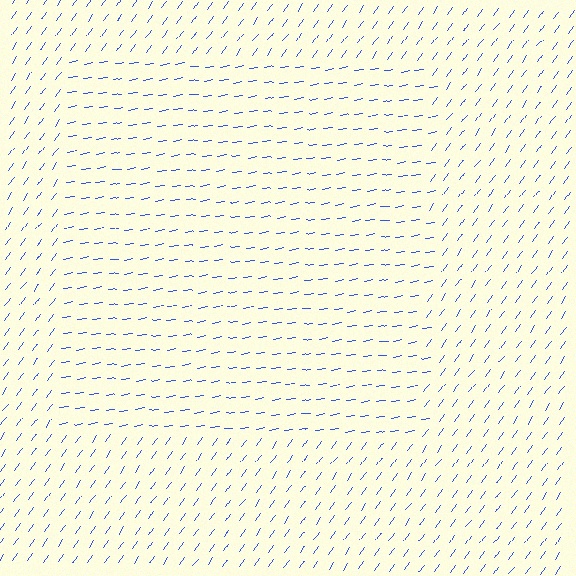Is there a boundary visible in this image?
Yes, there is a texture boundary formed by a change in line orientation.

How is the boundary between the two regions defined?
The boundary is defined purely by a change in line orientation (approximately 45 degrees difference). All lines are the same color and thickness.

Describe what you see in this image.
The image is filled with small blue line segments. A rectangle region in the image has lines oriented differently from the surrounding lines, creating a visible texture boundary.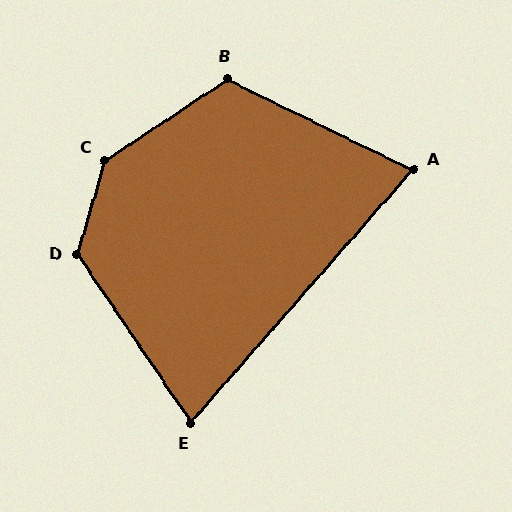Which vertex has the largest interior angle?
C, at approximately 140 degrees.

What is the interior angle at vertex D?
Approximately 129 degrees (obtuse).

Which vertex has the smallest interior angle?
A, at approximately 75 degrees.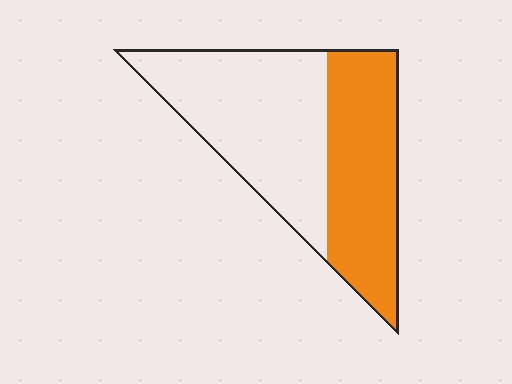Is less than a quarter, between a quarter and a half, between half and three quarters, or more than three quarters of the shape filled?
Between a quarter and a half.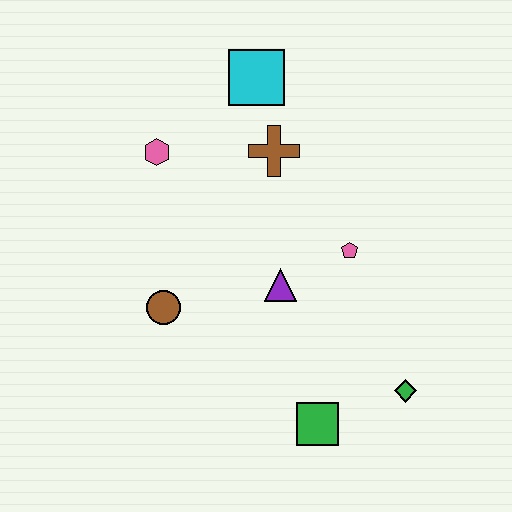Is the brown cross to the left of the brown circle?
No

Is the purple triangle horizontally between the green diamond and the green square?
No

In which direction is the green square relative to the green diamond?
The green square is to the left of the green diamond.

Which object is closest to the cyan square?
The brown cross is closest to the cyan square.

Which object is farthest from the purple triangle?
The cyan square is farthest from the purple triangle.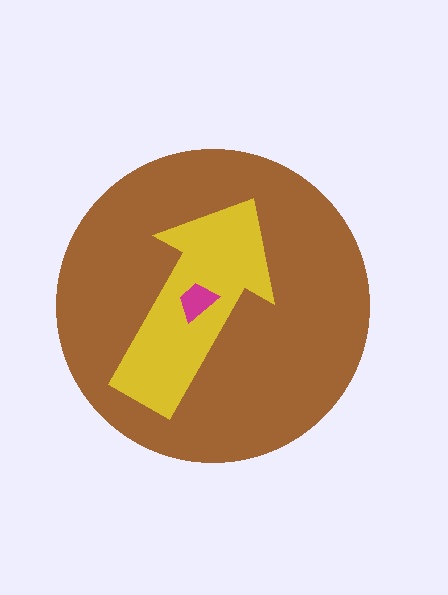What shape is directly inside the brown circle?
The yellow arrow.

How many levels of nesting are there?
3.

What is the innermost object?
The magenta trapezoid.